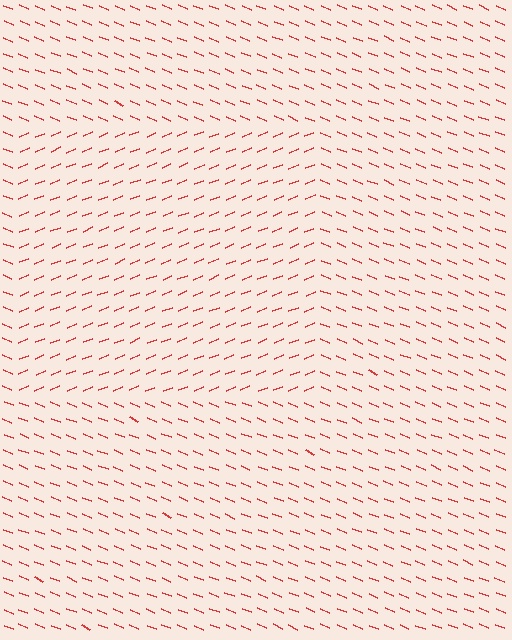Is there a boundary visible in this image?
Yes, there is a texture boundary formed by a change in line orientation.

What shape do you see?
I see a rectangle.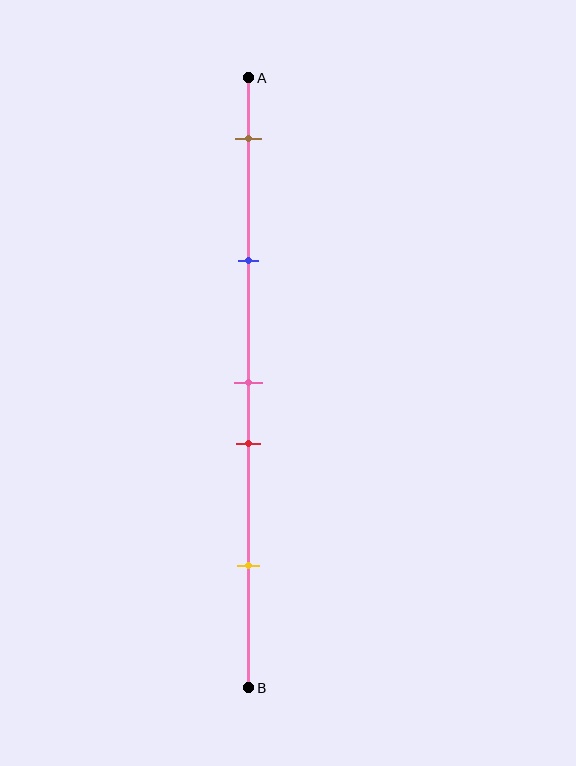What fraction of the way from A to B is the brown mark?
The brown mark is approximately 10% (0.1) of the way from A to B.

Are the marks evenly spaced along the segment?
No, the marks are not evenly spaced.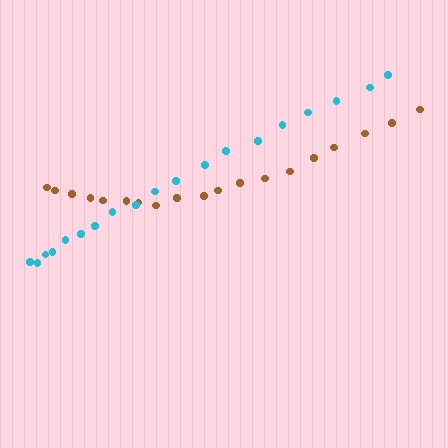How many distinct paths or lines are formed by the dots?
There are 2 distinct paths.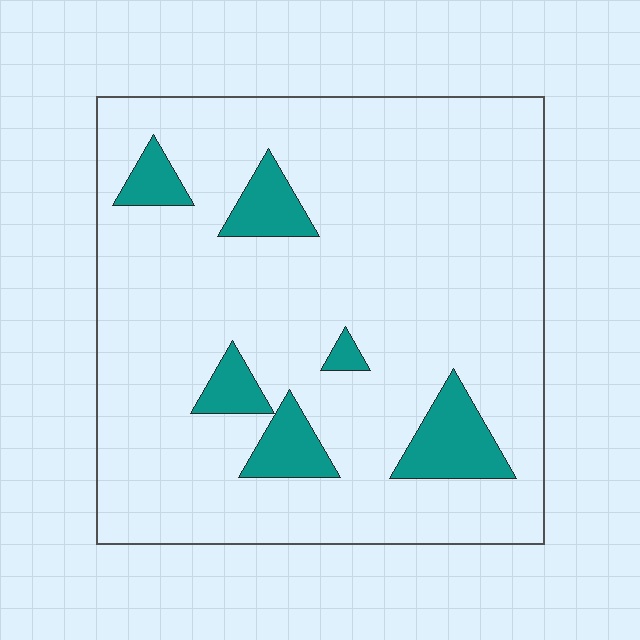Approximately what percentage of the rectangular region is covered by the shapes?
Approximately 10%.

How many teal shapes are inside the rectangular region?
6.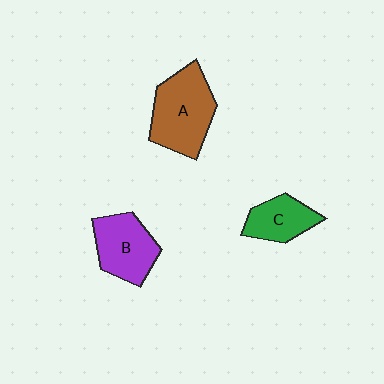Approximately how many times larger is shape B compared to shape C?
Approximately 1.3 times.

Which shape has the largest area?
Shape A (brown).